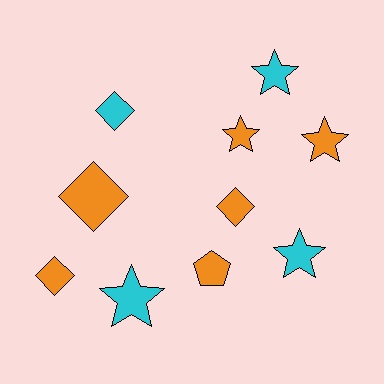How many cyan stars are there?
There are 3 cyan stars.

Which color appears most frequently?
Orange, with 6 objects.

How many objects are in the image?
There are 10 objects.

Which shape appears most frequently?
Star, with 5 objects.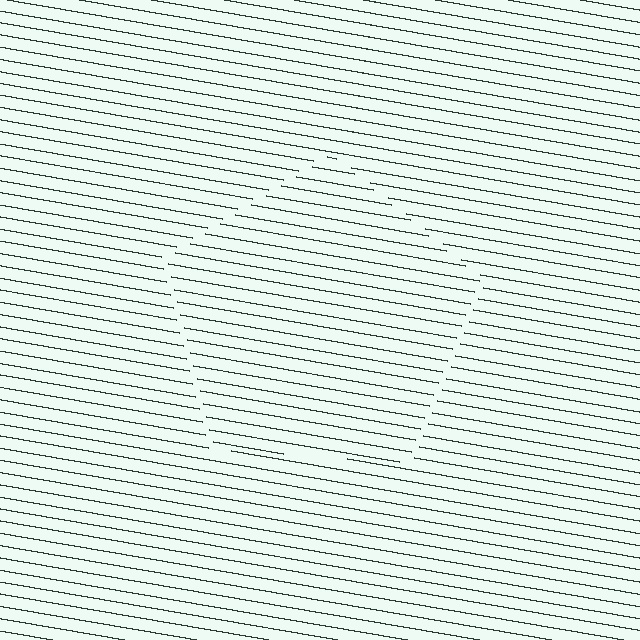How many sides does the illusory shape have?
5 sides — the line-ends trace a pentagon.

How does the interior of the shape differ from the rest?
The interior of the shape contains the same grating, shifted by half a period — the contour is defined by the phase discontinuity where line-ends from the inner and outer gratings abut.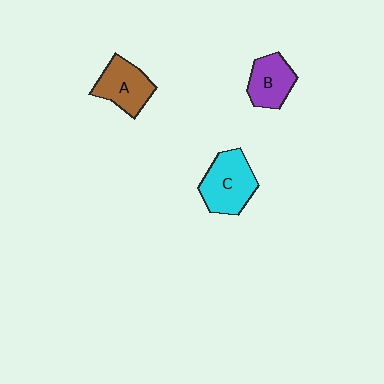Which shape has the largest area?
Shape C (cyan).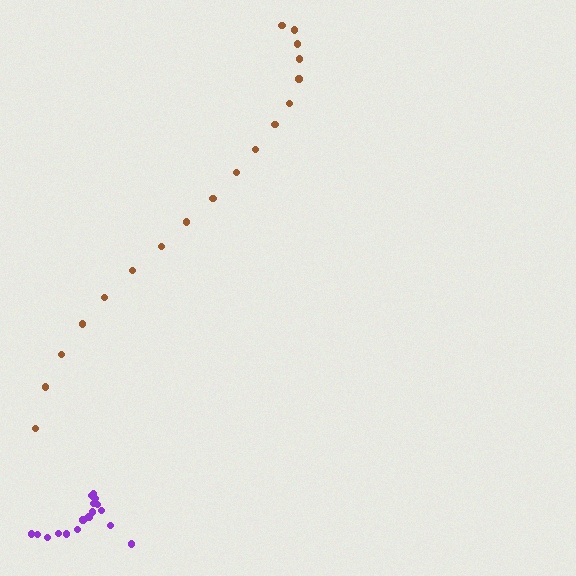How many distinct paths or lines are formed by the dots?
There are 2 distinct paths.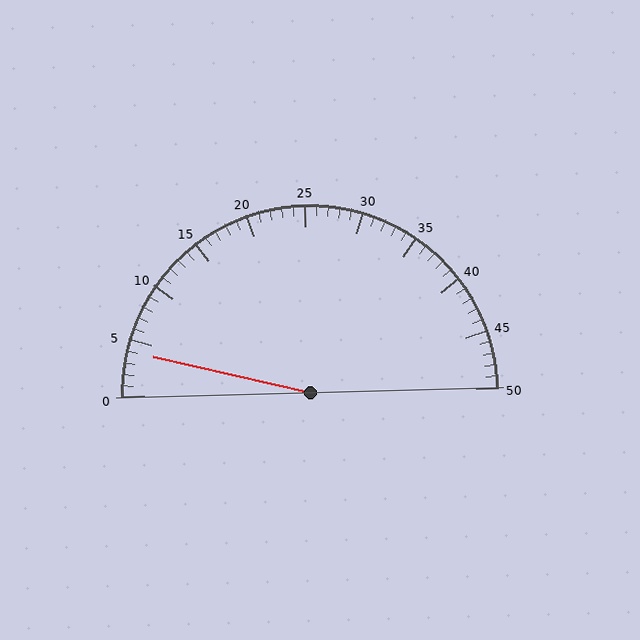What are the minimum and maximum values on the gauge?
The gauge ranges from 0 to 50.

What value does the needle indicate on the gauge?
The needle indicates approximately 4.